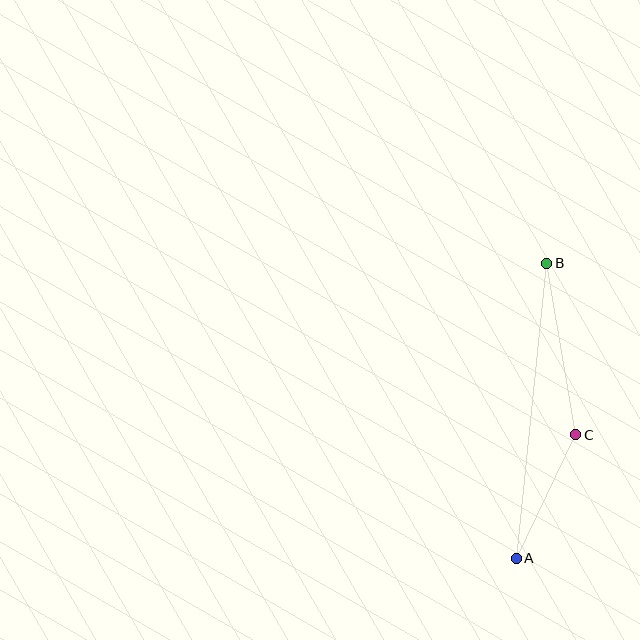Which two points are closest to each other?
Points A and C are closest to each other.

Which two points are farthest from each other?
Points A and B are farthest from each other.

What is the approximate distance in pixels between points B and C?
The distance between B and C is approximately 174 pixels.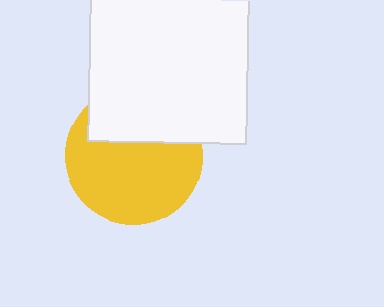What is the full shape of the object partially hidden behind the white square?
The partially hidden object is a yellow circle.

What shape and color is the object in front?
The object in front is a white square.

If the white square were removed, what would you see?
You would see the complete yellow circle.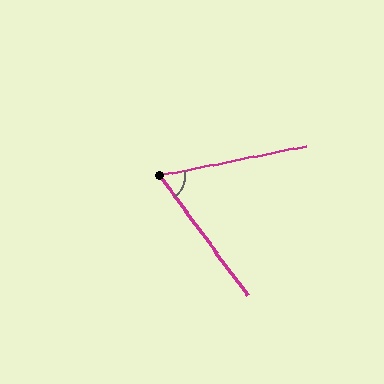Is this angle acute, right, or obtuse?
It is acute.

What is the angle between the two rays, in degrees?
Approximately 65 degrees.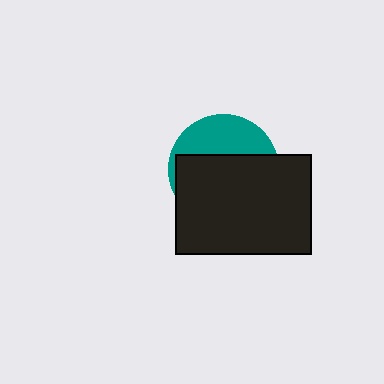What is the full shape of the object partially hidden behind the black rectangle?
The partially hidden object is a teal circle.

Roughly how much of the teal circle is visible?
A small part of it is visible (roughly 34%).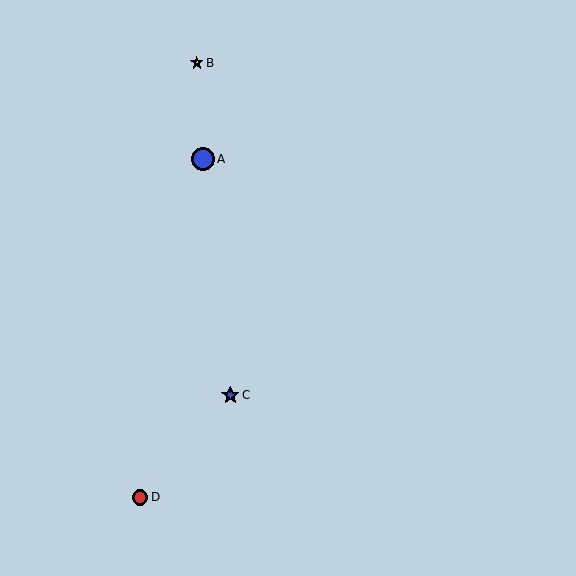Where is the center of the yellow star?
The center of the yellow star is at (197, 63).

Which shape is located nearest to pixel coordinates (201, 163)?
The blue circle (labeled A) at (203, 159) is nearest to that location.